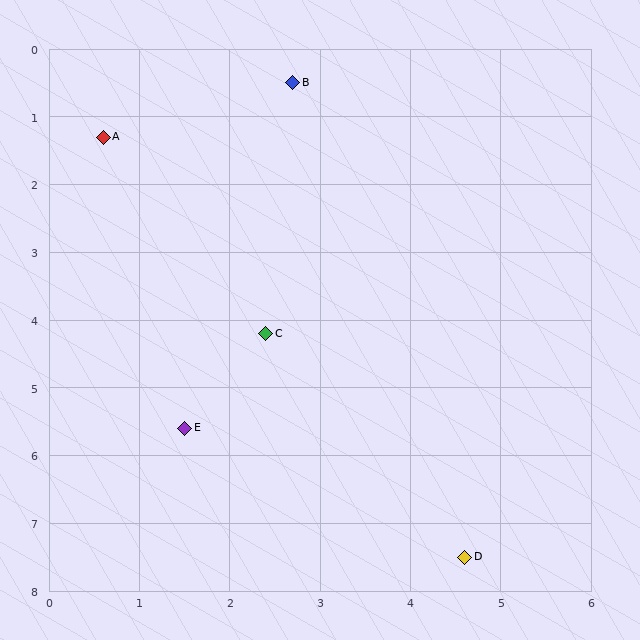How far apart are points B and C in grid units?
Points B and C are about 3.7 grid units apart.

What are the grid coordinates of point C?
Point C is at approximately (2.4, 4.2).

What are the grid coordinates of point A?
Point A is at approximately (0.6, 1.3).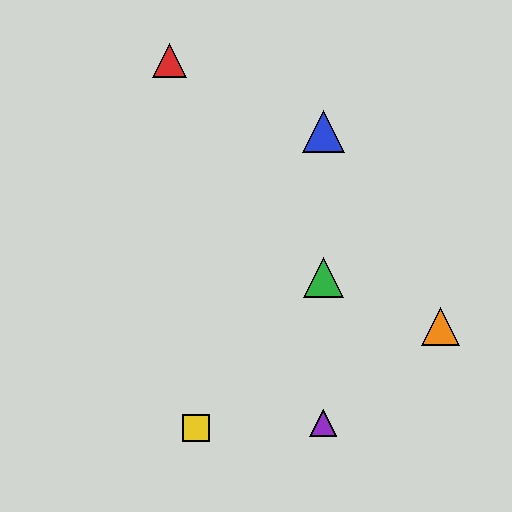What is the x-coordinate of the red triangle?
The red triangle is at x≈170.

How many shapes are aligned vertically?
3 shapes (the blue triangle, the green triangle, the purple triangle) are aligned vertically.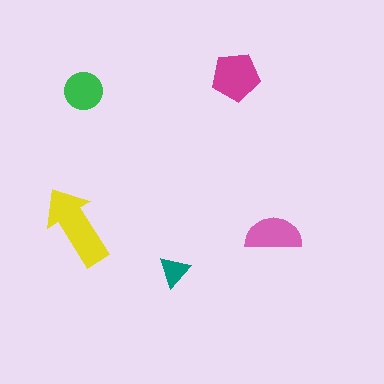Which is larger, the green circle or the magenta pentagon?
The magenta pentagon.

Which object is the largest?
The yellow arrow.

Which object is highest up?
The magenta pentagon is topmost.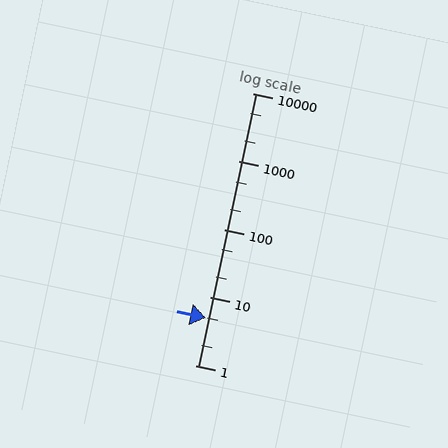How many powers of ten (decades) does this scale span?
The scale spans 4 decades, from 1 to 10000.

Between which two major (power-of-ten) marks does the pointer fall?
The pointer is between 1 and 10.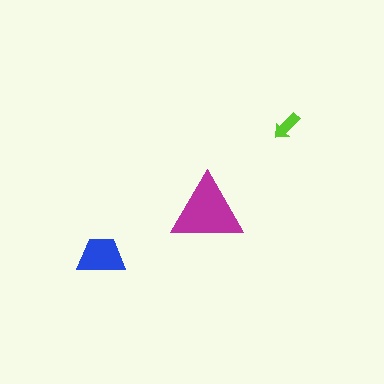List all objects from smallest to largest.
The lime arrow, the blue trapezoid, the magenta triangle.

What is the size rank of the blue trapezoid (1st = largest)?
2nd.